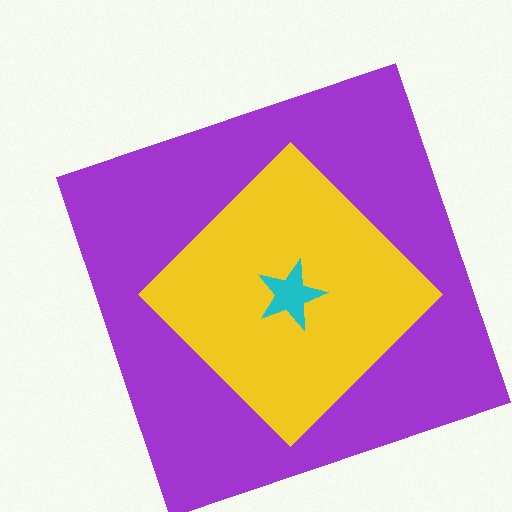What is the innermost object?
The cyan star.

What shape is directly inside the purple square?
The yellow diamond.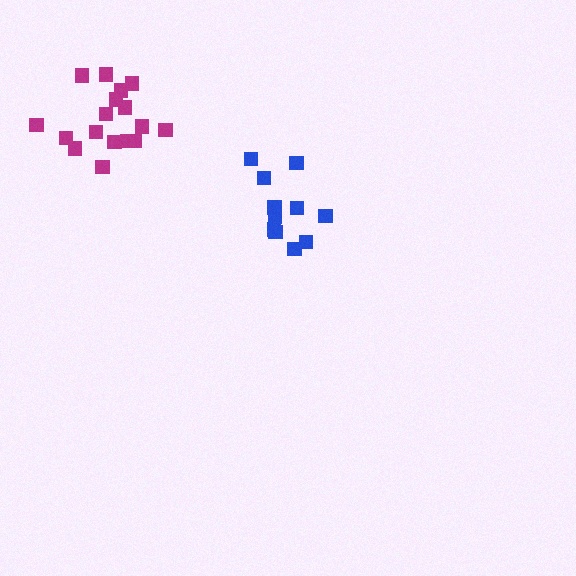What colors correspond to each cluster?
The clusters are colored: blue, magenta.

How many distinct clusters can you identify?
There are 2 distinct clusters.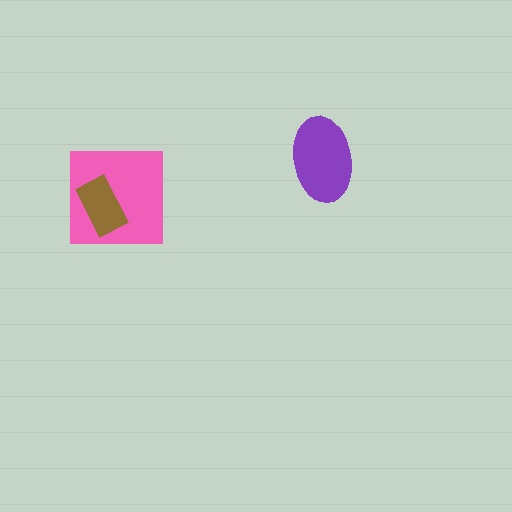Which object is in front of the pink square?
The brown rectangle is in front of the pink square.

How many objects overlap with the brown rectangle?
1 object overlaps with the brown rectangle.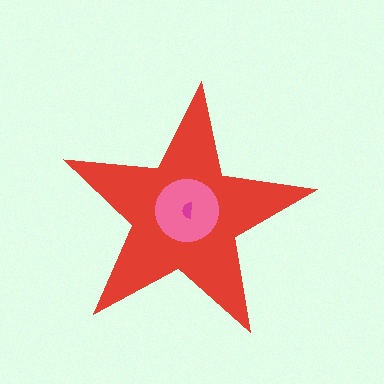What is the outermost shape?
The red star.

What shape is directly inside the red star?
The pink circle.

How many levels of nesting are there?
3.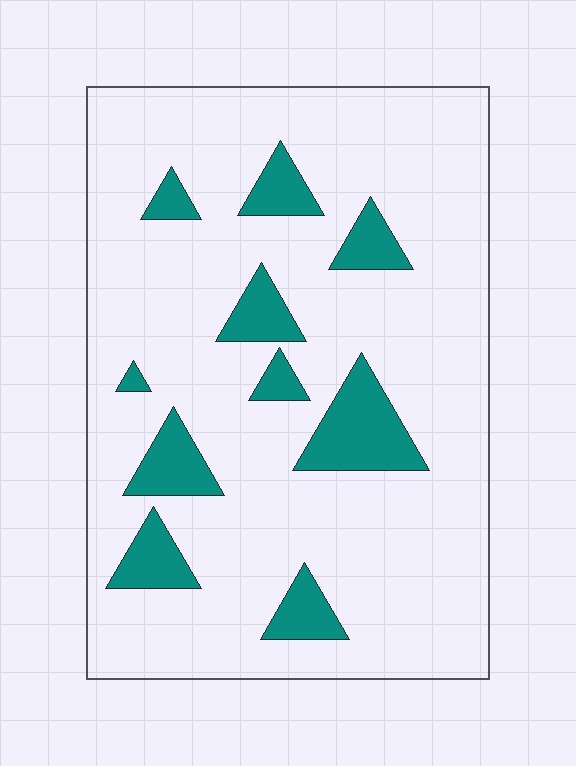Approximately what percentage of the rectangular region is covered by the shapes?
Approximately 15%.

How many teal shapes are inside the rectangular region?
10.